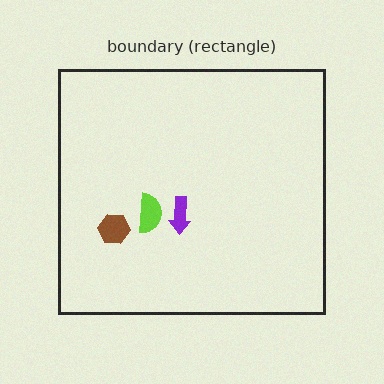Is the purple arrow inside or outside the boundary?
Inside.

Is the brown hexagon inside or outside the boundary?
Inside.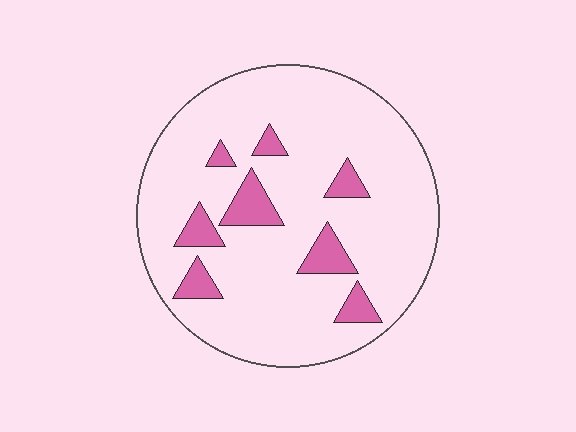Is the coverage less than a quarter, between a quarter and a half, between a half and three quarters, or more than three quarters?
Less than a quarter.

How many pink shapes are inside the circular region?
8.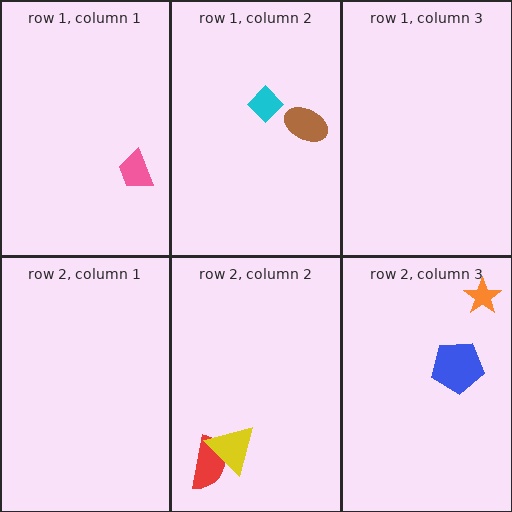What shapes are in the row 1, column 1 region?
The pink trapezoid.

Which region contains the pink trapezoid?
The row 1, column 1 region.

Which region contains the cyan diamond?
The row 1, column 2 region.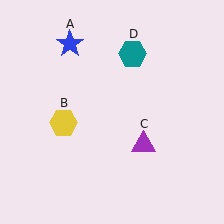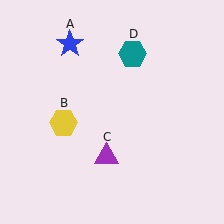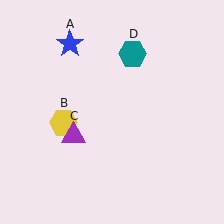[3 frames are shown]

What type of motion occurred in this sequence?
The purple triangle (object C) rotated clockwise around the center of the scene.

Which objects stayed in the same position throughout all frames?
Blue star (object A) and yellow hexagon (object B) and teal hexagon (object D) remained stationary.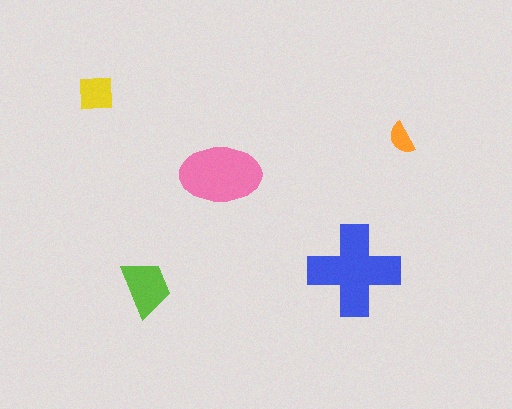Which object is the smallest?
The orange semicircle.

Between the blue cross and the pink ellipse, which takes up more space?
The blue cross.